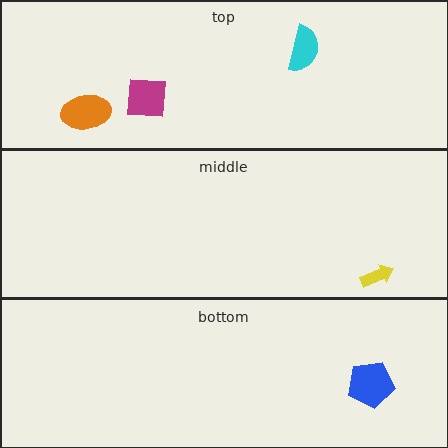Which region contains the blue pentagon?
The bottom region.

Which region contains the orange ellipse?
The top region.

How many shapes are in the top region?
3.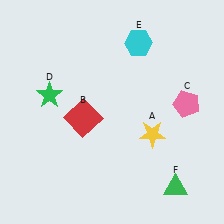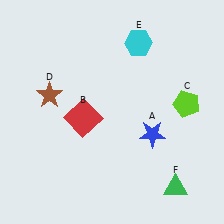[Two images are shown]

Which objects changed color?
A changed from yellow to blue. C changed from pink to lime. D changed from green to brown.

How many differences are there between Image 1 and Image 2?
There are 3 differences between the two images.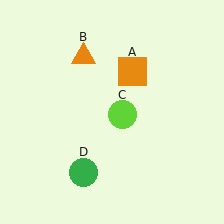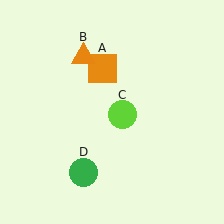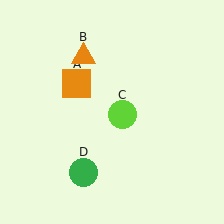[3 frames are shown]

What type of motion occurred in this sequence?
The orange square (object A) rotated counterclockwise around the center of the scene.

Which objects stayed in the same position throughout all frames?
Orange triangle (object B) and lime circle (object C) and green circle (object D) remained stationary.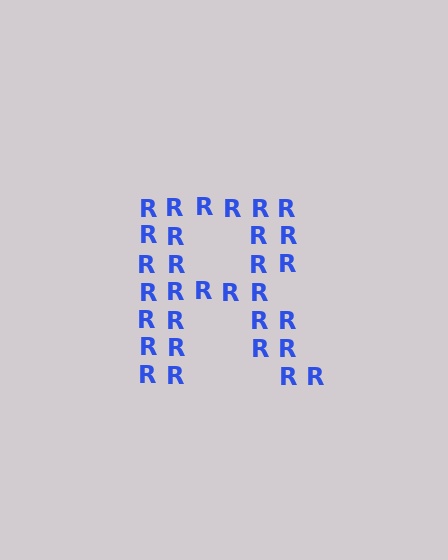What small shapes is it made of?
It is made of small letter R's.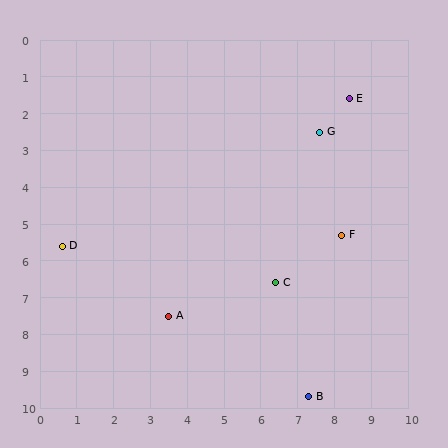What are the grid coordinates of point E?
Point E is at approximately (8.4, 1.6).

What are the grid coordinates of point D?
Point D is at approximately (0.6, 5.6).